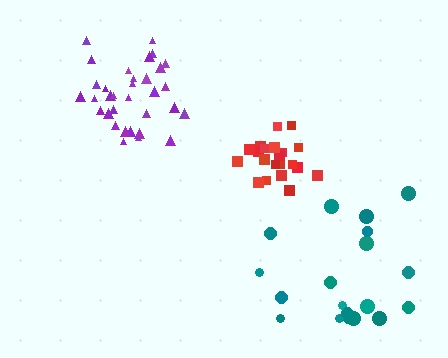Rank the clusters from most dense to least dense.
red, purple, teal.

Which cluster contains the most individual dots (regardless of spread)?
Purple (34).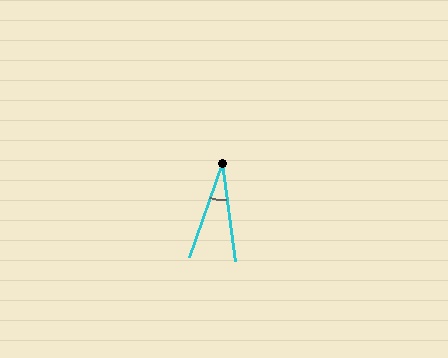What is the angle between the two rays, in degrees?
Approximately 27 degrees.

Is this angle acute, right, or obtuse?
It is acute.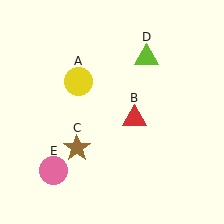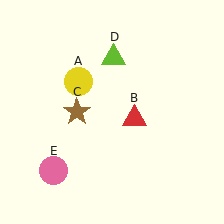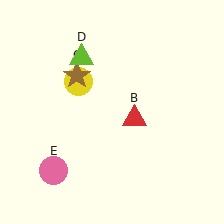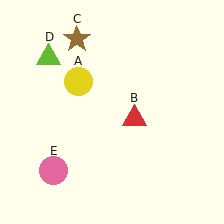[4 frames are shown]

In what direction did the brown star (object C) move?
The brown star (object C) moved up.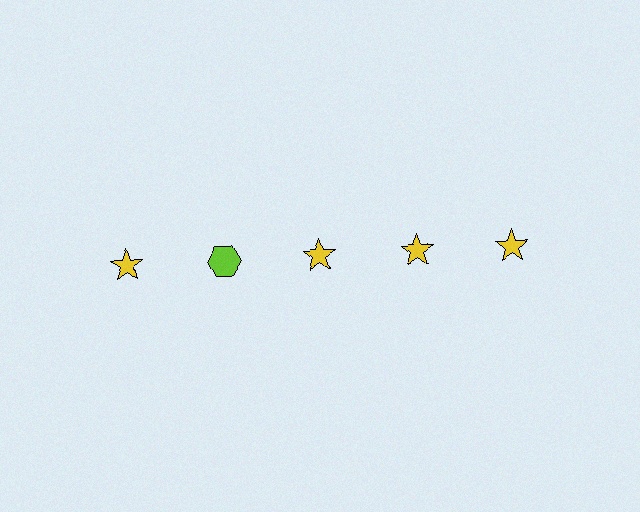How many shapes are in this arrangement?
There are 5 shapes arranged in a grid pattern.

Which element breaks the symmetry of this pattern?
The lime hexagon in the top row, second from left column breaks the symmetry. All other shapes are yellow stars.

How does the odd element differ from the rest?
It differs in both color (lime instead of yellow) and shape (hexagon instead of star).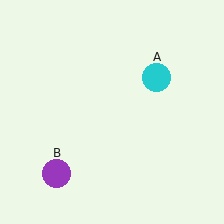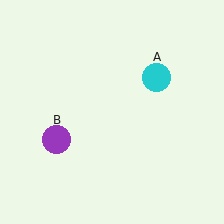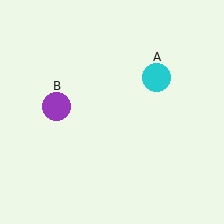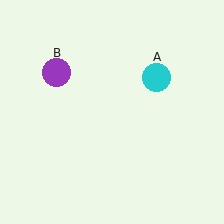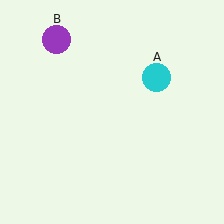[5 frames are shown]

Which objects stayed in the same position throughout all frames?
Cyan circle (object A) remained stationary.